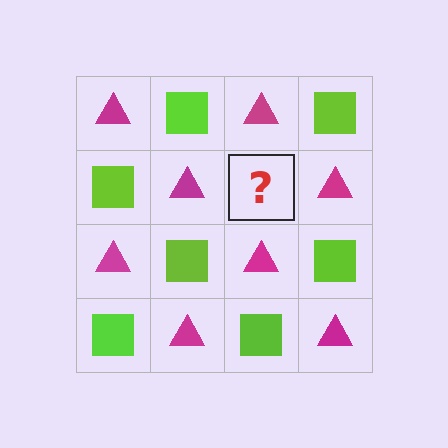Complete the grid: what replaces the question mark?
The question mark should be replaced with a lime square.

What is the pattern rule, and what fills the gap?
The rule is that it alternates magenta triangle and lime square in a checkerboard pattern. The gap should be filled with a lime square.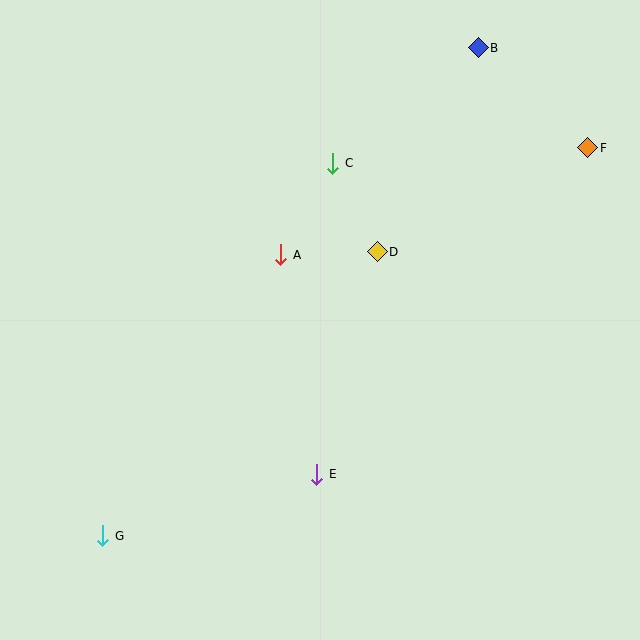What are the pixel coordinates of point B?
Point B is at (478, 48).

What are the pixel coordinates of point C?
Point C is at (333, 163).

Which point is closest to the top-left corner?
Point C is closest to the top-left corner.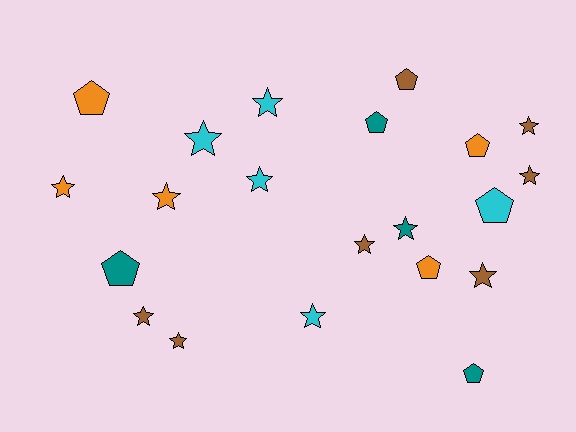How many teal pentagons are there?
There are 3 teal pentagons.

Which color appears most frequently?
Brown, with 7 objects.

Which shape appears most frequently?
Star, with 13 objects.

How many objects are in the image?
There are 21 objects.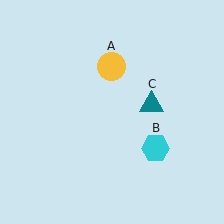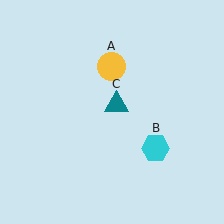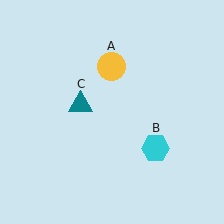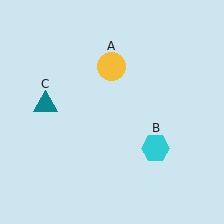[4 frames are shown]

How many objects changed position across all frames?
1 object changed position: teal triangle (object C).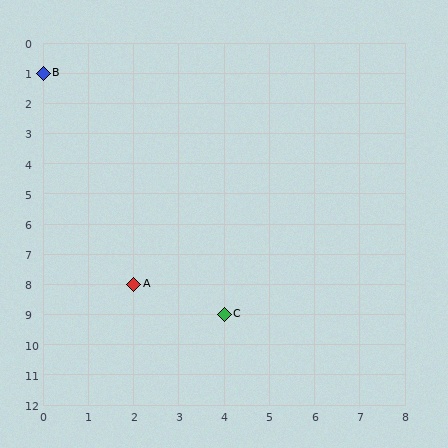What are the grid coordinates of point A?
Point A is at grid coordinates (2, 8).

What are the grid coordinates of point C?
Point C is at grid coordinates (4, 9).